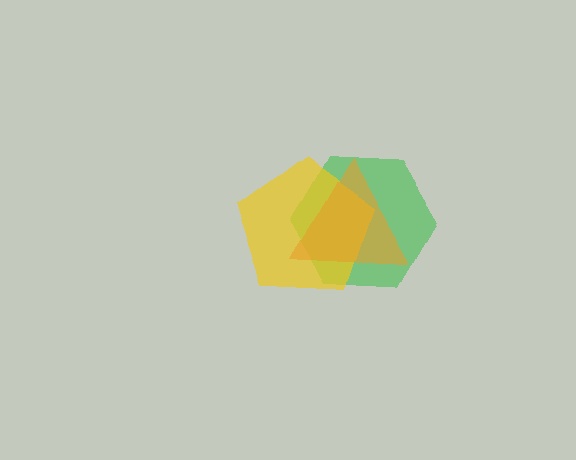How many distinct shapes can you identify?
There are 3 distinct shapes: a green hexagon, a yellow pentagon, an orange triangle.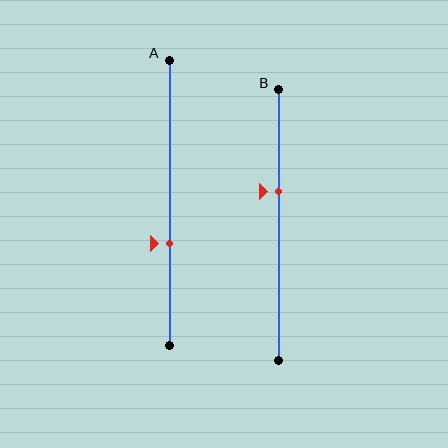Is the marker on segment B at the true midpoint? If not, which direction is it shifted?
No, the marker on segment B is shifted upward by about 12% of the segment length.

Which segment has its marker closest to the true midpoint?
Segment B has its marker closest to the true midpoint.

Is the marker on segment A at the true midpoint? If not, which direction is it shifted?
No, the marker on segment A is shifted downward by about 14% of the segment length.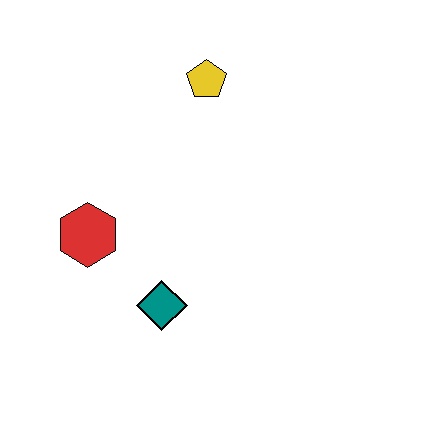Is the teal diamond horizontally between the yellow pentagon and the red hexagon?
Yes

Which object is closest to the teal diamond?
The red hexagon is closest to the teal diamond.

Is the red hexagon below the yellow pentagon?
Yes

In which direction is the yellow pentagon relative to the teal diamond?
The yellow pentagon is above the teal diamond.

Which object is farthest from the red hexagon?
The yellow pentagon is farthest from the red hexagon.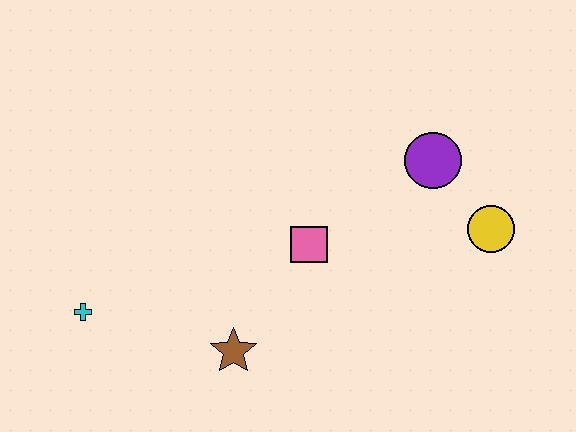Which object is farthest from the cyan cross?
The yellow circle is farthest from the cyan cross.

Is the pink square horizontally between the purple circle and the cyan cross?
Yes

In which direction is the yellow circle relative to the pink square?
The yellow circle is to the right of the pink square.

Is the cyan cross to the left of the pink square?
Yes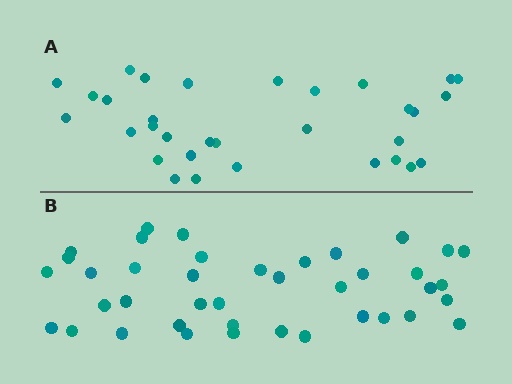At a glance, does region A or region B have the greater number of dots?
Region B (the bottom region) has more dots.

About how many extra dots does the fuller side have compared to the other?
Region B has roughly 8 or so more dots than region A.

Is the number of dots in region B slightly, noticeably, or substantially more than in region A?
Region B has noticeably more, but not dramatically so. The ratio is roughly 1.2 to 1.